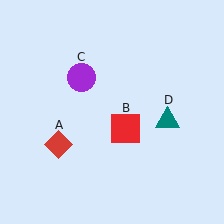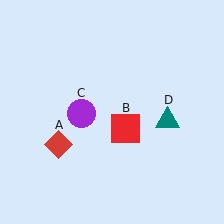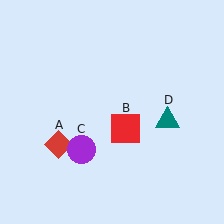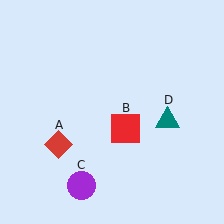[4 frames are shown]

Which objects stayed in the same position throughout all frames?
Red diamond (object A) and red square (object B) and teal triangle (object D) remained stationary.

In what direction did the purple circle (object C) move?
The purple circle (object C) moved down.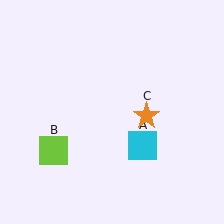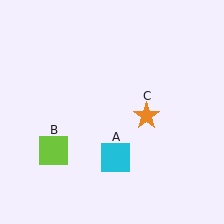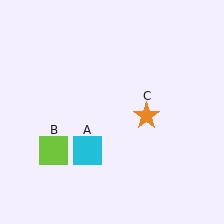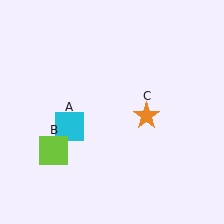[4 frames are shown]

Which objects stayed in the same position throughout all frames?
Lime square (object B) and orange star (object C) remained stationary.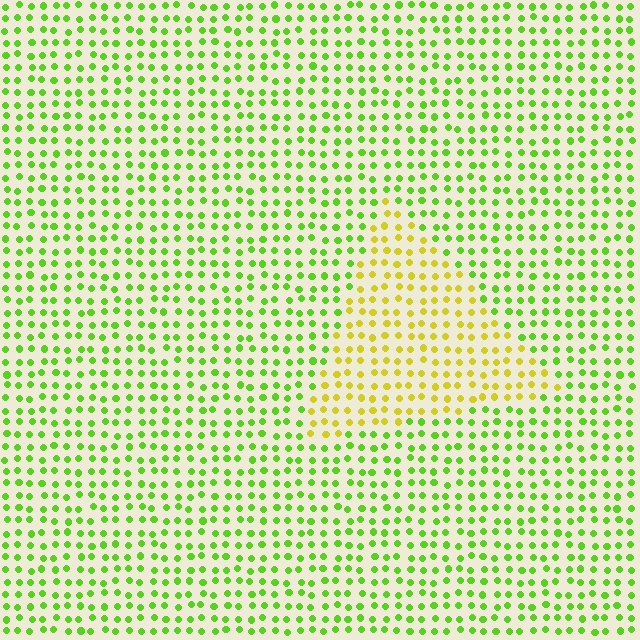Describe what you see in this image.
The image is filled with small lime elements in a uniform arrangement. A triangle-shaped region is visible where the elements are tinted to a slightly different hue, forming a subtle color boundary.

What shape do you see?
I see a triangle.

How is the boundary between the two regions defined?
The boundary is defined purely by a slight shift in hue (about 43 degrees). Spacing, size, and orientation are identical on both sides.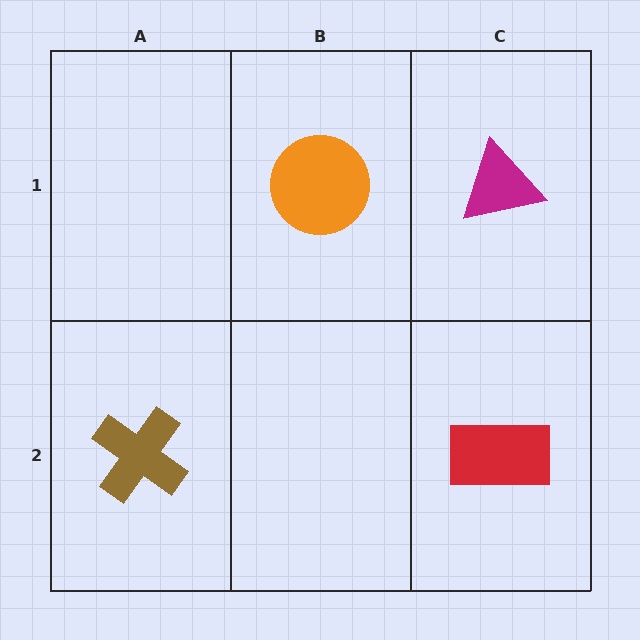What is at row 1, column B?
An orange circle.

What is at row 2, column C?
A red rectangle.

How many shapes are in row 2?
2 shapes.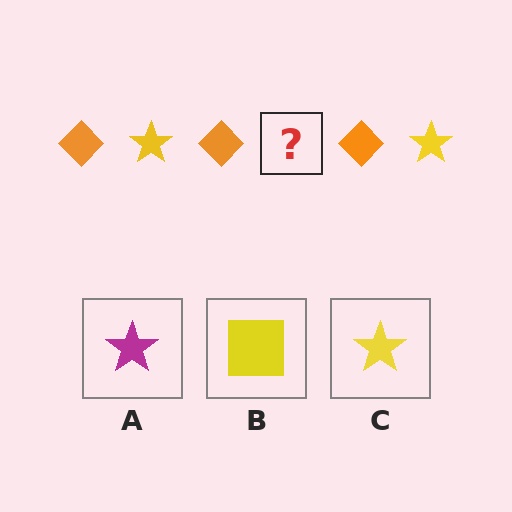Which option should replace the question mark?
Option C.